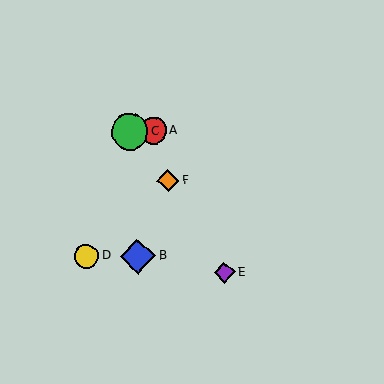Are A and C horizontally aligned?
Yes, both are at y≈131.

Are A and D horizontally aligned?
No, A is at y≈131 and D is at y≈256.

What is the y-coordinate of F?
Object F is at y≈181.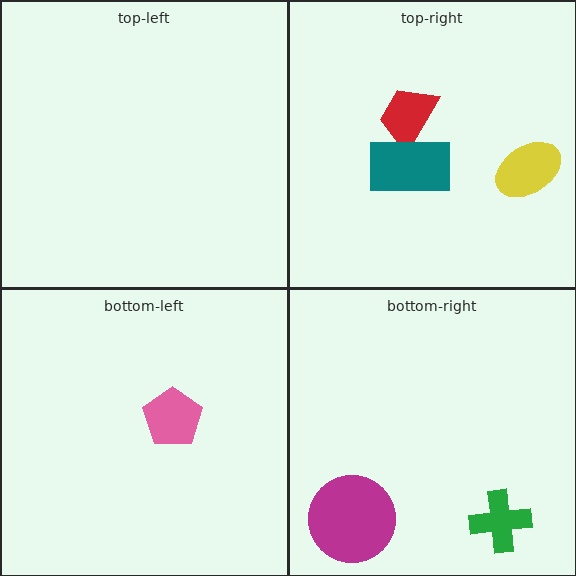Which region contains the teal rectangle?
The top-right region.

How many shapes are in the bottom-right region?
2.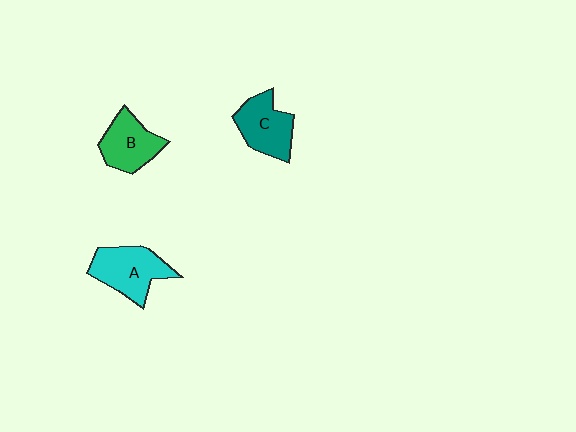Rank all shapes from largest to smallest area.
From largest to smallest: A (cyan), C (teal), B (green).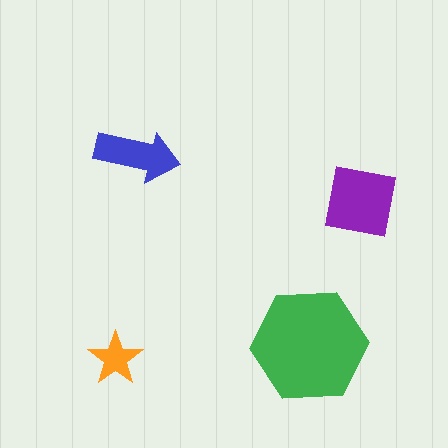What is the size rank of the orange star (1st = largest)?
4th.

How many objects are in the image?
There are 4 objects in the image.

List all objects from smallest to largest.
The orange star, the blue arrow, the purple square, the green hexagon.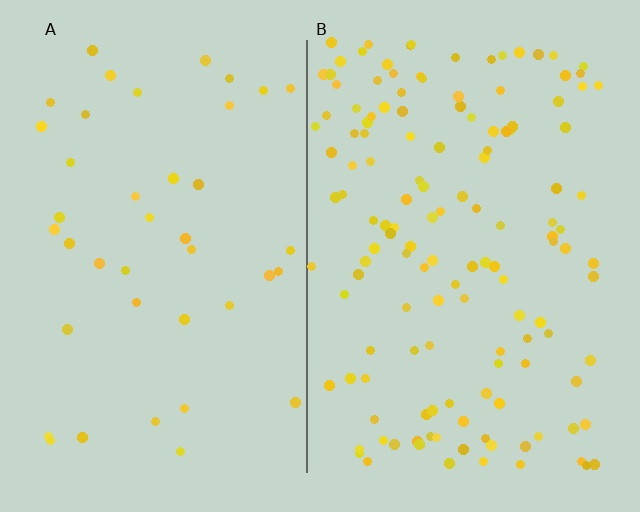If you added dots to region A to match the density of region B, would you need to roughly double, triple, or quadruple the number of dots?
Approximately triple.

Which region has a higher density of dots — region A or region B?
B (the right).